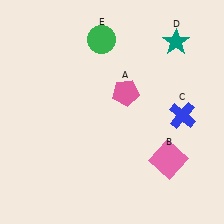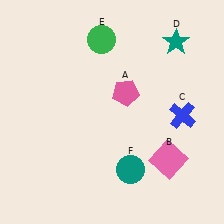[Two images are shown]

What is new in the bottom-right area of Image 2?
A teal circle (F) was added in the bottom-right area of Image 2.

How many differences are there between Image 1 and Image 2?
There is 1 difference between the two images.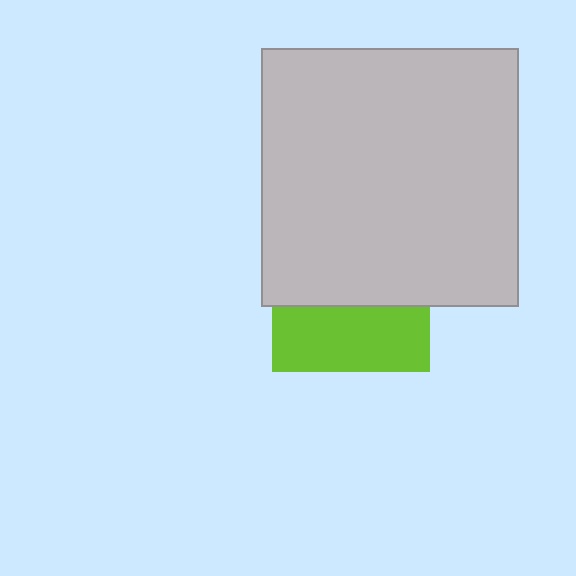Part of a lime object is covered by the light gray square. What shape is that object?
It is a square.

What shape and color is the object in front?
The object in front is a light gray square.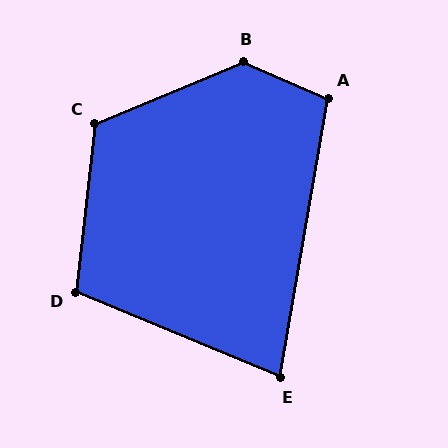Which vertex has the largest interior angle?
B, at approximately 134 degrees.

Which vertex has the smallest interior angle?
E, at approximately 77 degrees.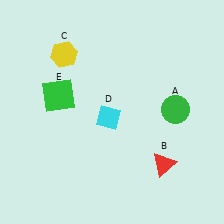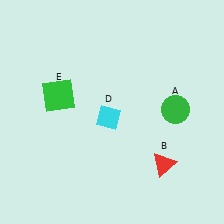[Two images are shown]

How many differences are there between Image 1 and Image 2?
There is 1 difference between the two images.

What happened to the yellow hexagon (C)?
The yellow hexagon (C) was removed in Image 2. It was in the top-left area of Image 1.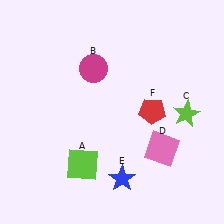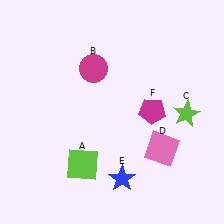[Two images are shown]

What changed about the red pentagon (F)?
In Image 1, F is red. In Image 2, it changed to magenta.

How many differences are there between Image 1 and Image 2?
There is 1 difference between the two images.